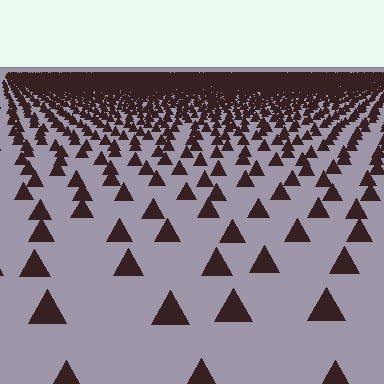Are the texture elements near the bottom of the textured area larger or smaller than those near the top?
Larger. Near the bottom, elements are closer to the viewer and appear at a bigger on-screen size.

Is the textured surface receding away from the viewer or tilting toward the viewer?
The surface is receding away from the viewer. Texture elements get smaller and denser toward the top.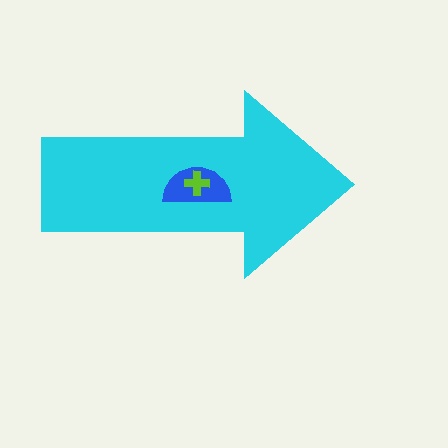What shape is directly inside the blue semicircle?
The lime cross.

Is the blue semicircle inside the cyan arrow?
Yes.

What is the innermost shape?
The lime cross.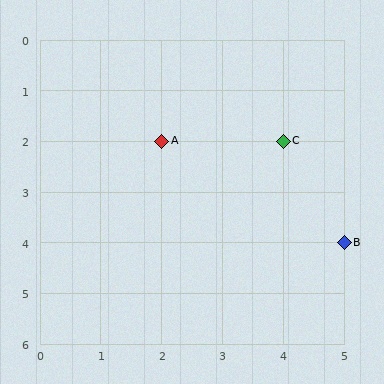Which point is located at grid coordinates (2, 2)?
Point A is at (2, 2).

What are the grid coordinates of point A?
Point A is at grid coordinates (2, 2).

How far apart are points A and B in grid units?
Points A and B are 3 columns and 2 rows apart (about 3.6 grid units diagonally).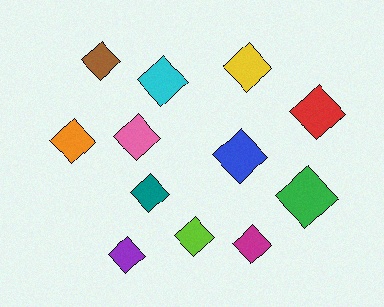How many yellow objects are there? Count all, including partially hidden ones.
There is 1 yellow object.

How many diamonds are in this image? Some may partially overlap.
There are 12 diamonds.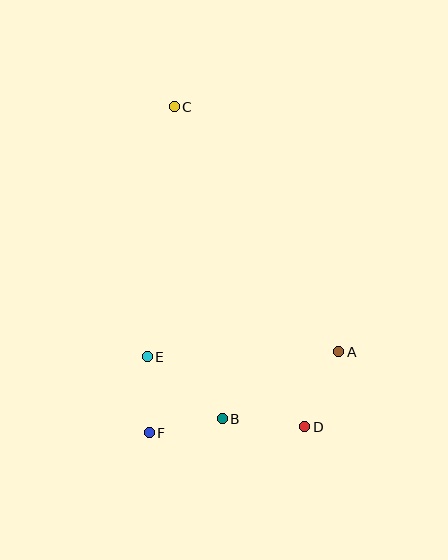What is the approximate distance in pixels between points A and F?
The distance between A and F is approximately 206 pixels.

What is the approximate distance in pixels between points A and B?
The distance between A and B is approximately 134 pixels.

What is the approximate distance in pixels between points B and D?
The distance between B and D is approximately 83 pixels.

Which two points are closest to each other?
Points B and F are closest to each other.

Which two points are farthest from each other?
Points C and D are farthest from each other.